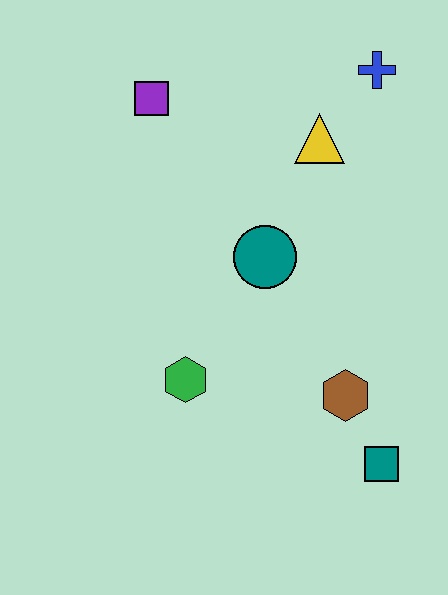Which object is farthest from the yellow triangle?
The teal square is farthest from the yellow triangle.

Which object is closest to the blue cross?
The yellow triangle is closest to the blue cross.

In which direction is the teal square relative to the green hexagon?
The teal square is to the right of the green hexagon.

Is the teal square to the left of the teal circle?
No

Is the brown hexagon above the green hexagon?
No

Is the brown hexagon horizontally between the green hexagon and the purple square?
No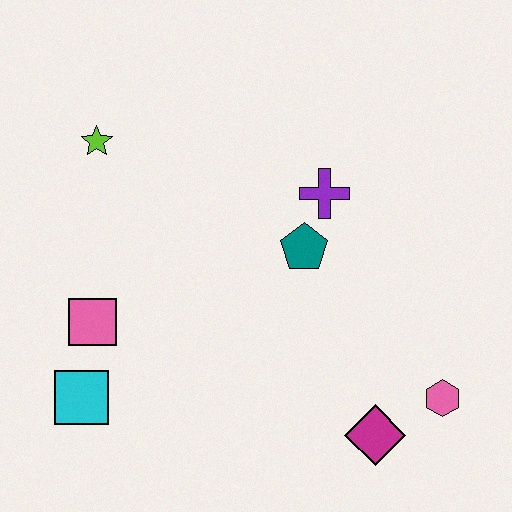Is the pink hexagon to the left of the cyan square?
No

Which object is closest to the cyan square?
The pink square is closest to the cyan square.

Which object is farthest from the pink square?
The pink hexagon is farthest from the pink square.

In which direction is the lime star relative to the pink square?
The lime star is above the pink square.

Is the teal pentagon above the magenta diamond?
Yes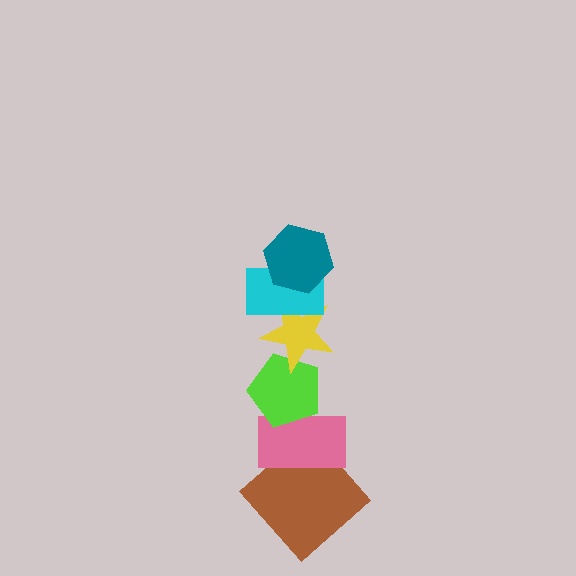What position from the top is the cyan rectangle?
The cyan rectangle is 2nd from the top.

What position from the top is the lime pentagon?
The lime pentagon is 4th from the top.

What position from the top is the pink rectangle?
The pink rectangle is 5th from the top.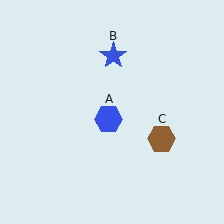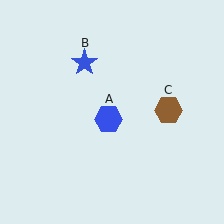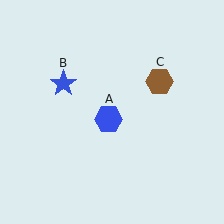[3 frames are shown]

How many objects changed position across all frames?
2 objects changed position: blue star (object B), brown hexagon (object C).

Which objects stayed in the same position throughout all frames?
Blue hexagon (object A) remained stationary.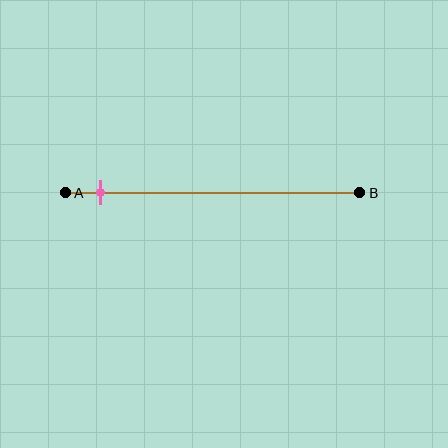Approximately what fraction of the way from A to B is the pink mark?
The pink mark is approximately 10% of the way from A to B.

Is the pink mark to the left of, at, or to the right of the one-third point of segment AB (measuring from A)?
The pink mark is to the left of the one-third point of segment AB.